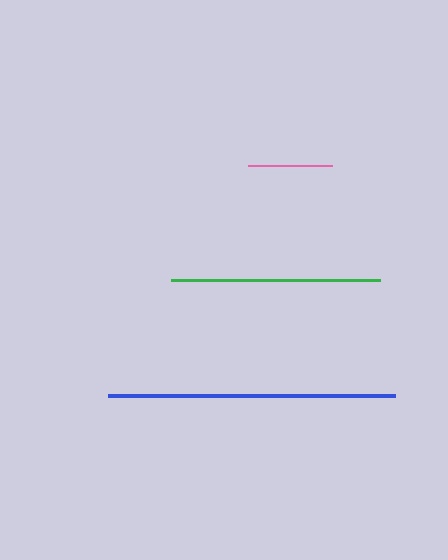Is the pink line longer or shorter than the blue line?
The blue line is longer than the pink line.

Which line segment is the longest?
The blue line is the longest at approximately 287 pixels.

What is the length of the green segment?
The green segment is approximately 209 pixels long.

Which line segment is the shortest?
The pink line is the shortest at approximately 84 pixels.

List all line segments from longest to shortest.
From longest to shortest: blue, green, pink.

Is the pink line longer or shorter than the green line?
The green line is longer than the pink line.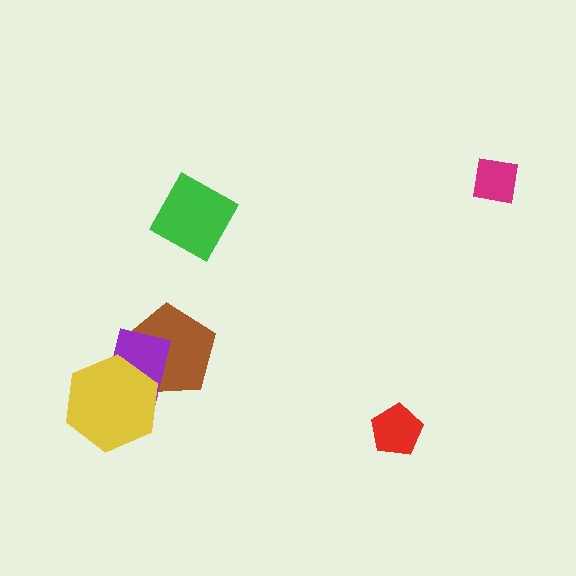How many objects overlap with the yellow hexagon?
2 objects overlap with the yellow hexagon.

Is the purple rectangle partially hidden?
Yes, it is partially covered by another shape.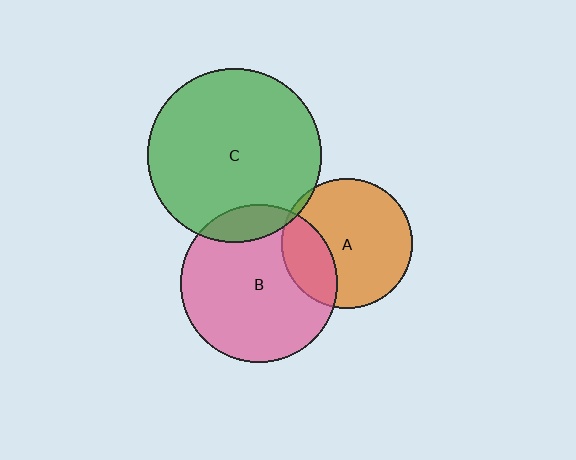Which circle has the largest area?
Circle C (green).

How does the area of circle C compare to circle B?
Approximately 1.2 times.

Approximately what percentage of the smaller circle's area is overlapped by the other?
Approximately 5%.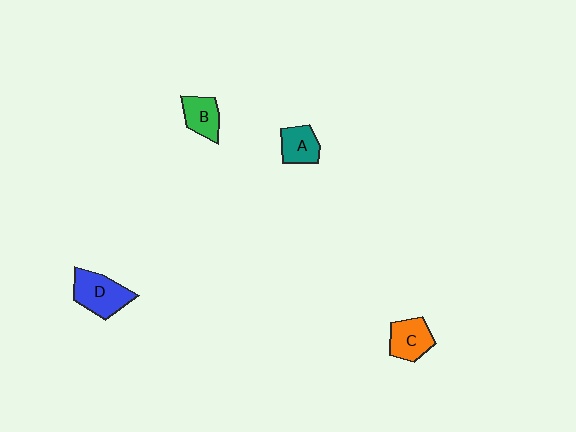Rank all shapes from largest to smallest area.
From largest to smallest: D (blue), C (orange), A (teal), B (green).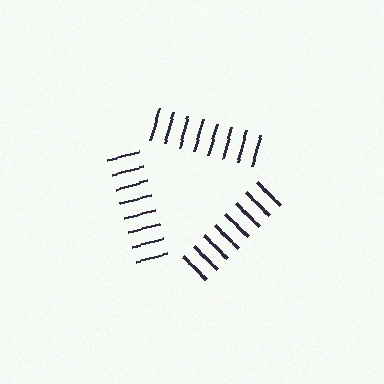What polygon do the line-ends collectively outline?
An illusory triangle — the line segments terminate on its edges but no continuous stroke is drawn.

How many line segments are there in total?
24 — 8 along each of the 3 edges.